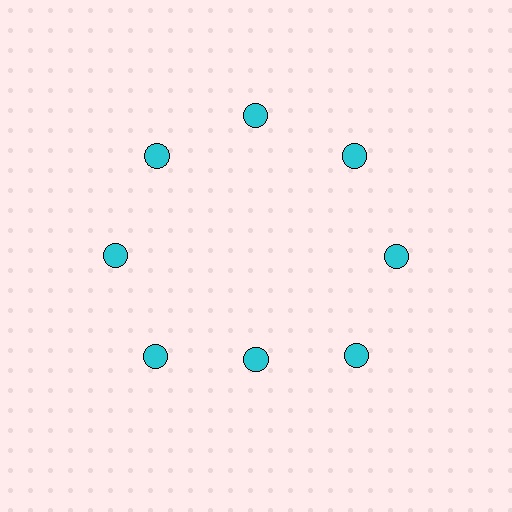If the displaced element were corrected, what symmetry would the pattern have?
It would have 8-fold rotational symmetry — the pattern would map onto itself every 45 degrees.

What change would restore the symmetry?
The symmetry would be restored by moving it outward, back onto the ring so that all 8 circles sit at equal angles and equal distance from the center.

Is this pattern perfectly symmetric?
No. The 8 cyan circles are arranged in a ring, but one element near the 6 o'clock position is pulled inward toward the center, breaking the 8-fold rotational symmetry.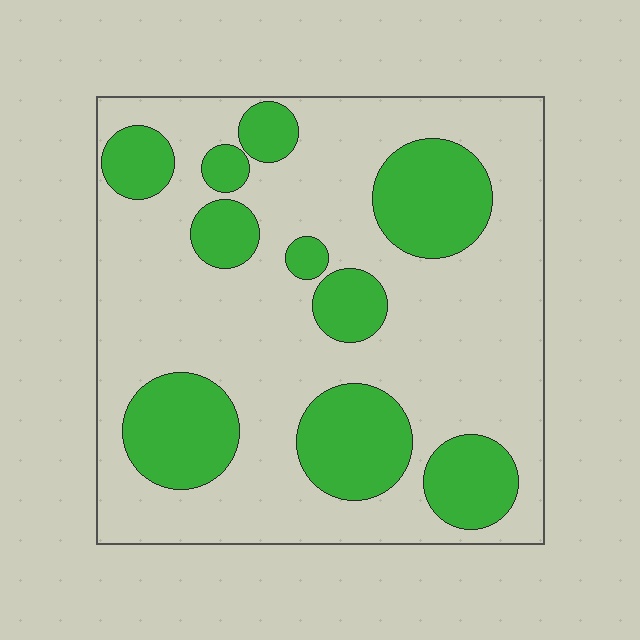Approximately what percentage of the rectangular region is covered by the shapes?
Approximately 30%.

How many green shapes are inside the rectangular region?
10.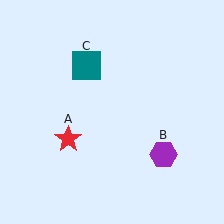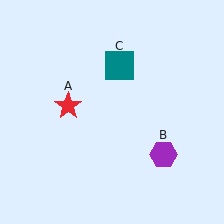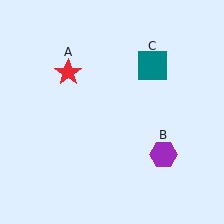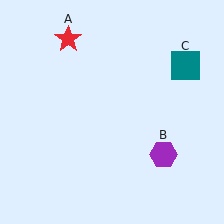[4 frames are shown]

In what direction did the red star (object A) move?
The red star (object A) moved up.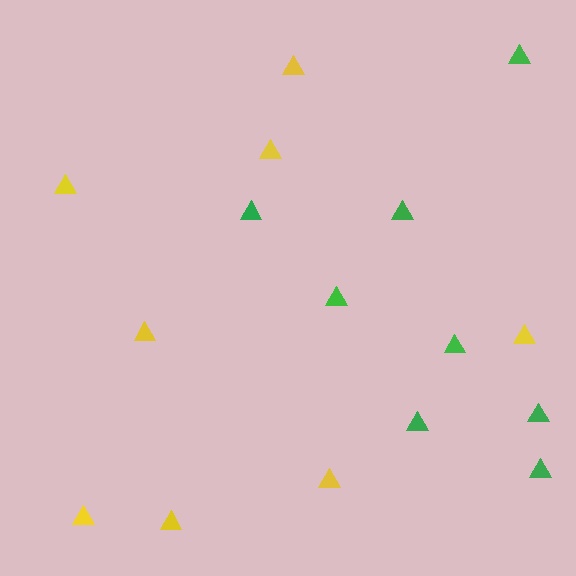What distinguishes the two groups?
There are 2 groups: one group of yellow triangles (8) and one group of green triangles (8).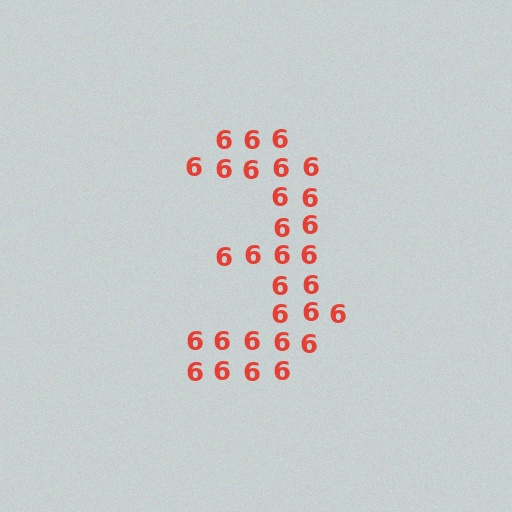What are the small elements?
The small elements are digit 6's.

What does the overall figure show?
The overall figure shows the digit 3.